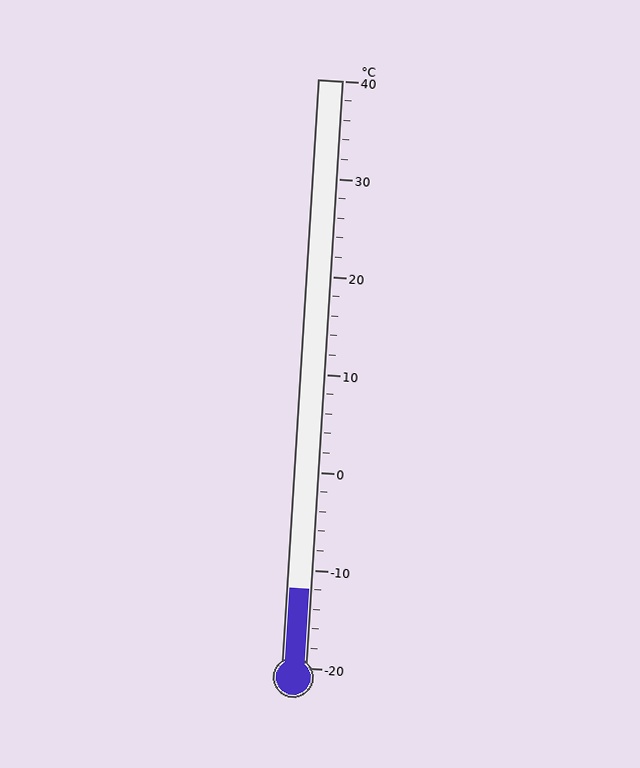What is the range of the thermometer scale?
The thermometer scale ranges from -20°C to 40°C.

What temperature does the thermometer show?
The thermometer shows approximately -12°C.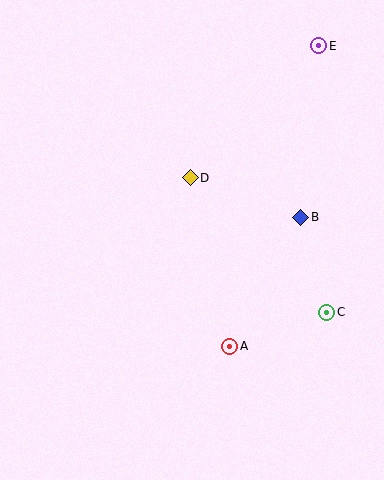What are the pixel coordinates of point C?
Point C is at (327, 312).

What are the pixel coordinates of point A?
Point A is at (229, 346).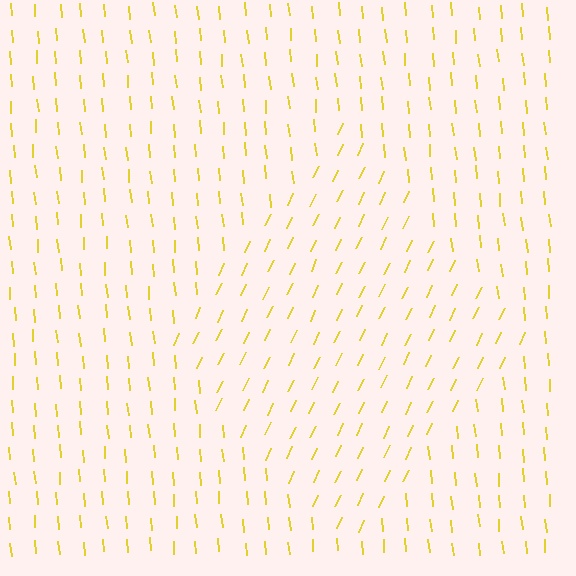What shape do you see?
I see a diamond.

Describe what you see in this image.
The image is filled with small yellow line segments. A diamond region in the image has lines oriented differently from the surrounding lines, creating a visible texture boundary.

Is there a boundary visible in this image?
Yes, there is a texture boundary formed by a change in line orientation.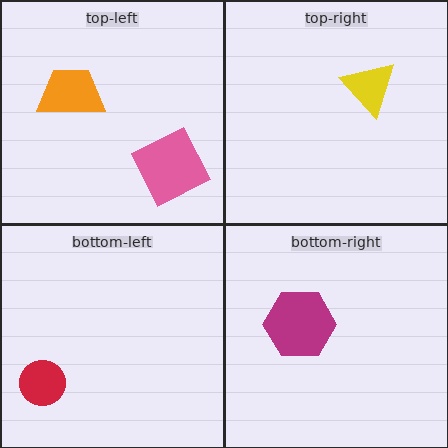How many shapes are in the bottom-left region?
1.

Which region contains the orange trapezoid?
The top-left region.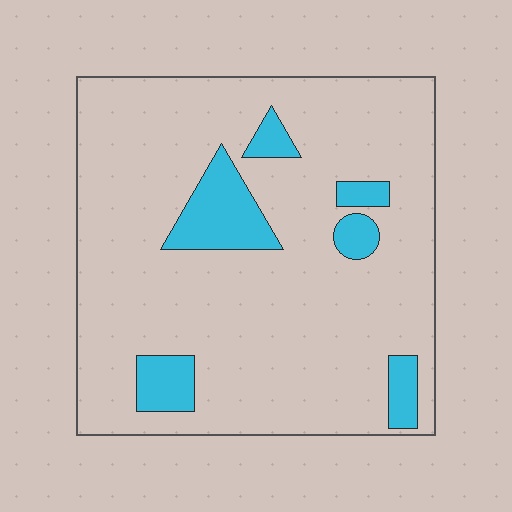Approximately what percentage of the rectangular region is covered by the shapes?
Approximately 15%.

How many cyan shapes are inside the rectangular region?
6.